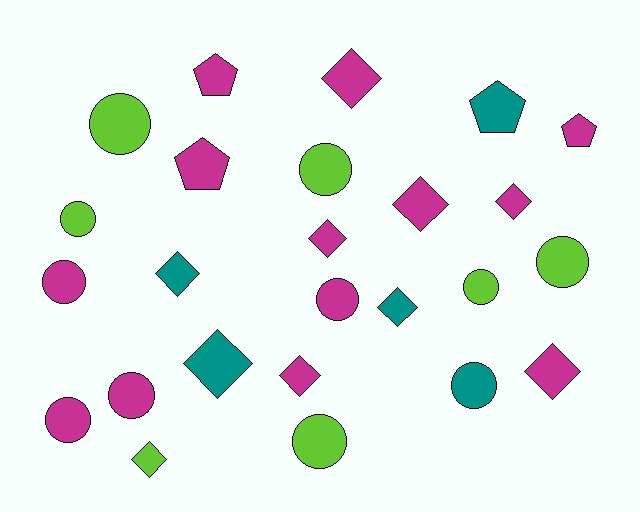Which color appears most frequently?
Magenta, with 13 objects.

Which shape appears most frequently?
Circle, with 11 objects.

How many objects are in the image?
There are 25 objects.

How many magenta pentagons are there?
There are 3 magenta pentagons.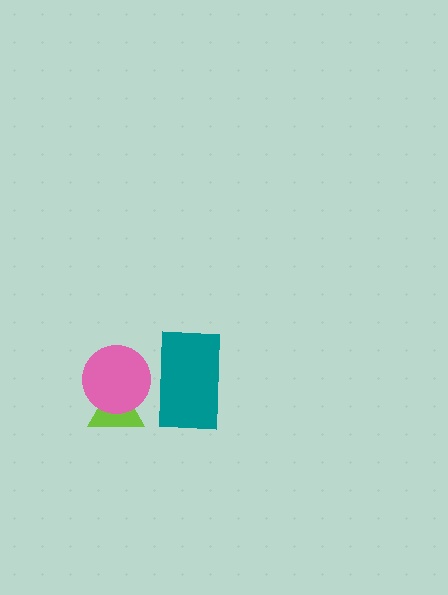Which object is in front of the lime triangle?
The pink circle is in front of the lime triangle.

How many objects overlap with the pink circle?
2 objects overlap with the pink circle.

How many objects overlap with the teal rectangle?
1 object overlaps with the teal rectangle.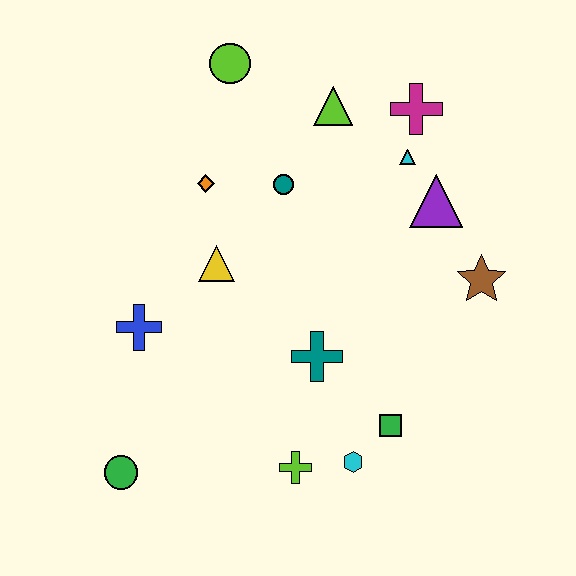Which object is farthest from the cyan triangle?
The green circle is farthest from the cyan triangle.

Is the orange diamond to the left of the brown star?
Yes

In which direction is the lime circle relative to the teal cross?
The lime circle is above the teal cross.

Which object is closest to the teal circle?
The orange diamond is closest to the teal circle.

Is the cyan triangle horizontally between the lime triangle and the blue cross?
No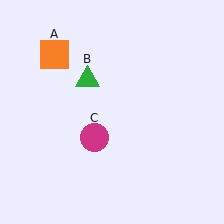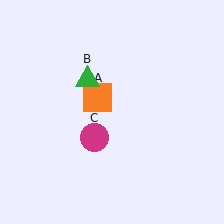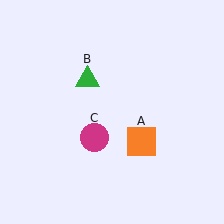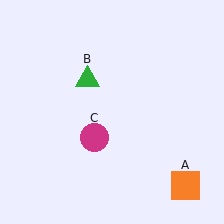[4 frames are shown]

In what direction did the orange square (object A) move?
The orange square (object A) moved down and to the right.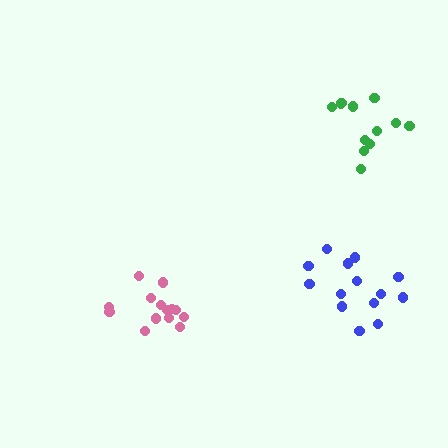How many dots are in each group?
Group 1: 14 dots, Group 2: 14 dots, Group 3: 12 dots (40 total).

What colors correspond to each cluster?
The clusters are colored: pink, blue, green.